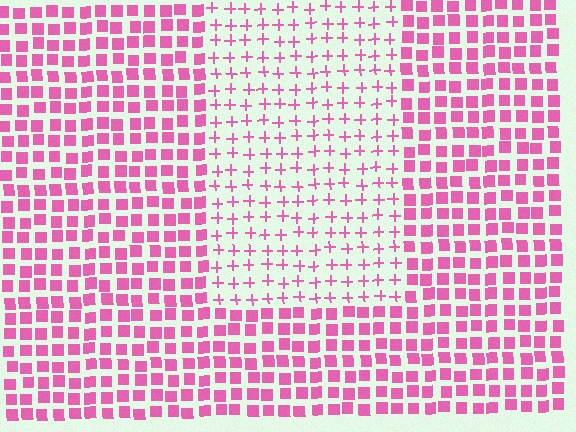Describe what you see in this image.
The image is filled with small pink elements arranged in a uniform grid. A rectangle-shaped region contains plus signs, while the surrounding area contains squares. The boundary is defined purely by the change in element shape.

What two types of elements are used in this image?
The image uses plus signs inside the rectangle region and squares outside it.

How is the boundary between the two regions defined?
The boundary is defined by a change in element shape: plus signs inside vs. squares outside. All elements share the same color and spacing.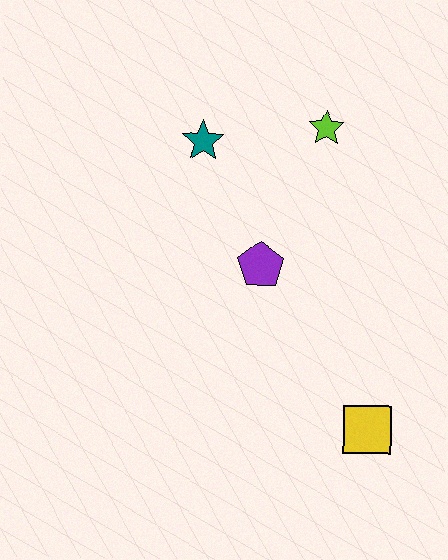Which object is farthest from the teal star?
The yellow square is farthest from the teal star.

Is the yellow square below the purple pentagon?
Yes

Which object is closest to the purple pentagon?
The teal star is closest to the purple pentagon.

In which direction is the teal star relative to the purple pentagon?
The teal star is above the purple pentagon.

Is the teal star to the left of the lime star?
Yes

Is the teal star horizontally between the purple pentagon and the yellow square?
No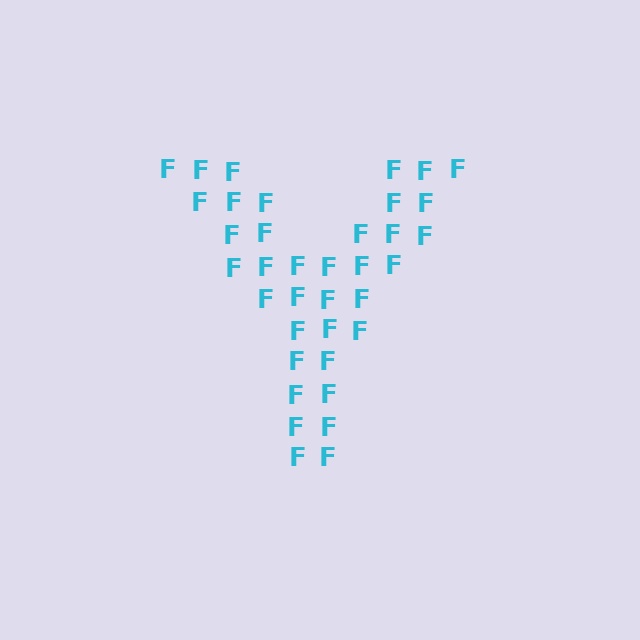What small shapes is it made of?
It is made of small letter F's.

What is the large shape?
The large shape is the letter Y.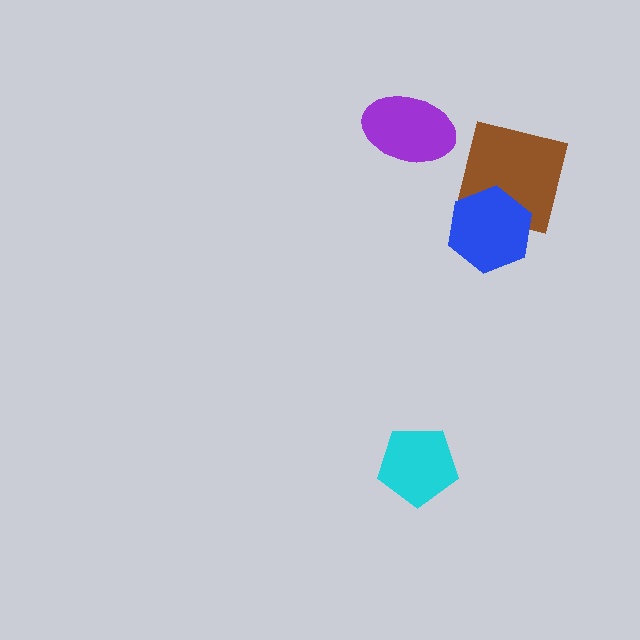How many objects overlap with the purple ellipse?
0 objects overlap with the purple ellipse.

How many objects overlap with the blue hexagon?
1 object overlaps with the blue hexagon.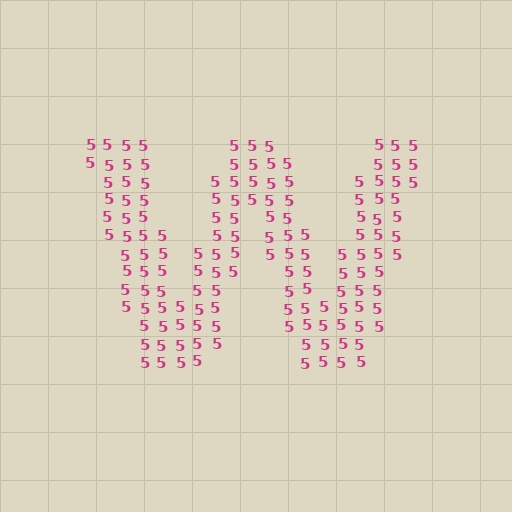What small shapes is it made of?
It is made of small digit 5's.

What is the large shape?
The large shape is the letter W.